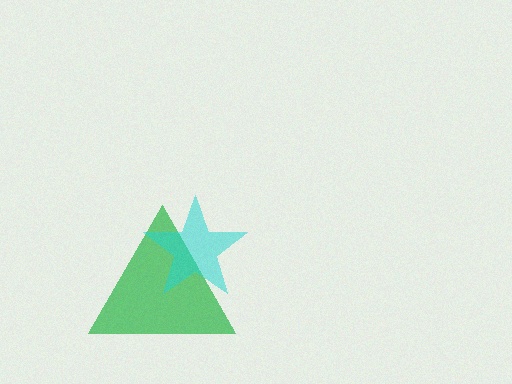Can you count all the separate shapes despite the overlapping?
Yes, there are 2 separate shapes.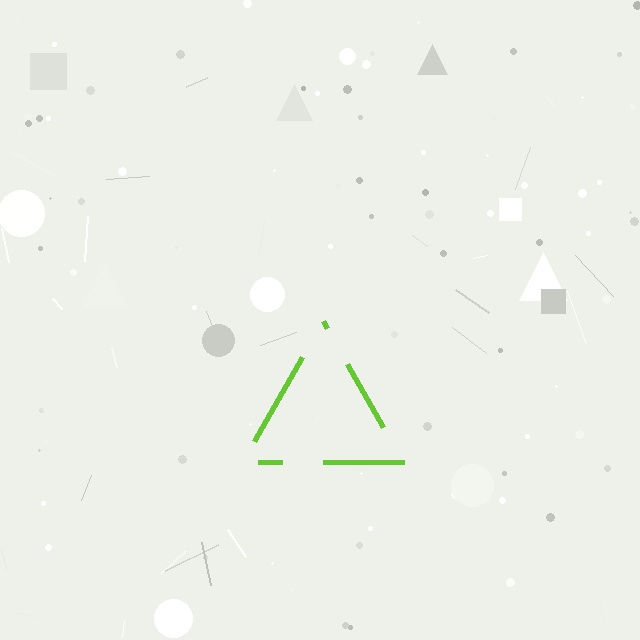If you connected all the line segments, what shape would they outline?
They would outline a triangle.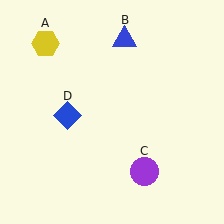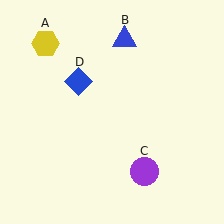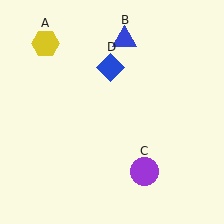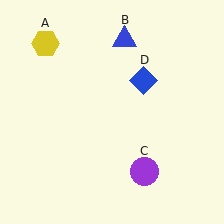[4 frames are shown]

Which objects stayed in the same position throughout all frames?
Yellow hexagon (object A) and blue triangle (object B) and purple circle (object C) remained stationary.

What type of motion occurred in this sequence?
The blue diamond (object D) rotated clockwise around the center of the scene.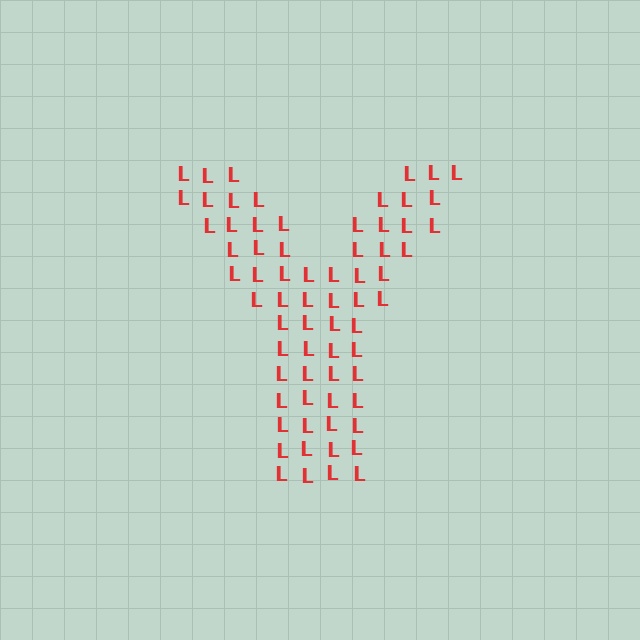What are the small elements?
The small elements are letter L's.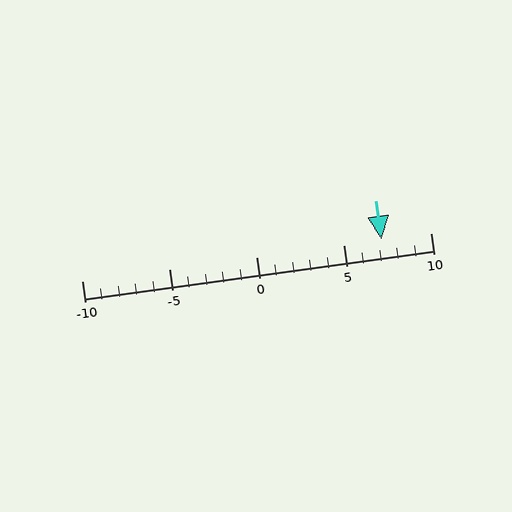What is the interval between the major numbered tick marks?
The major tick marks are spaced 5 units apart.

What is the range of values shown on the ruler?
The ruler shows values from -10 to 10.